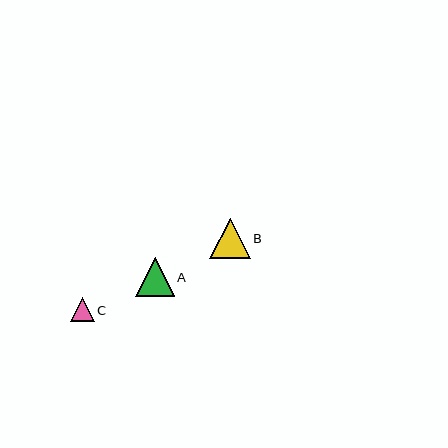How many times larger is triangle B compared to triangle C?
Triangle B is approximately 1.7 times the size of triangle C.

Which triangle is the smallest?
Triangle C is the smallest with a size of approximately 24 pixels.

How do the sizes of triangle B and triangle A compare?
Triangle B and triangle A are approximately the same size.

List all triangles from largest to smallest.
From largest to smallest: B, A, C.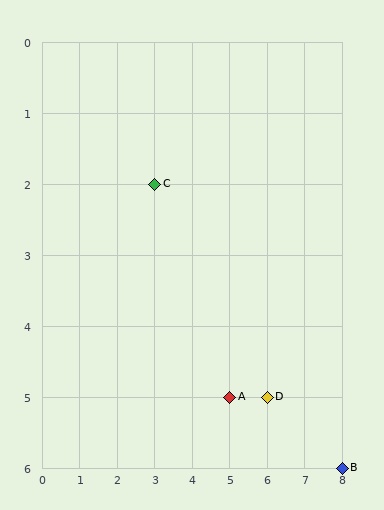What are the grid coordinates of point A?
Point A is at grid coordinates (5, 5).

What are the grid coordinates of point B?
Point B is at grid coordinates (8, 6).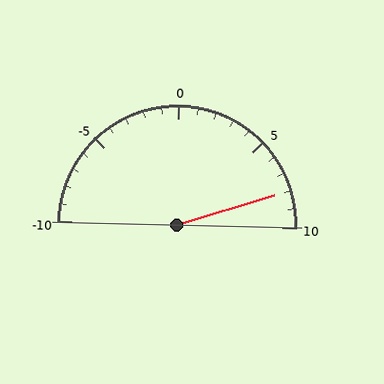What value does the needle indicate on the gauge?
The needle indicates approximately 8.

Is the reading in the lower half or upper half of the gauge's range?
The reading is in the upper half of the range (-10 to 10).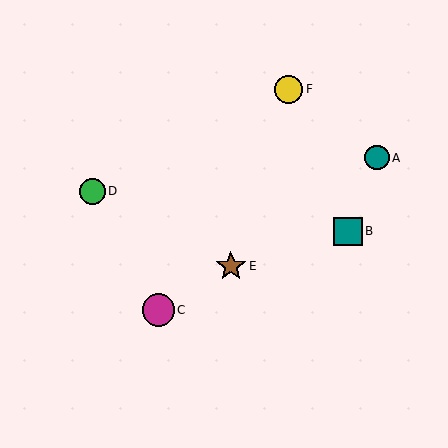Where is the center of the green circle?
The center of the green circle is at (92, 191).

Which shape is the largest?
The magenta circle (labeled C) is the largest.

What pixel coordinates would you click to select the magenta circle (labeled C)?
Click at (158, 310) to select the magenta circle C.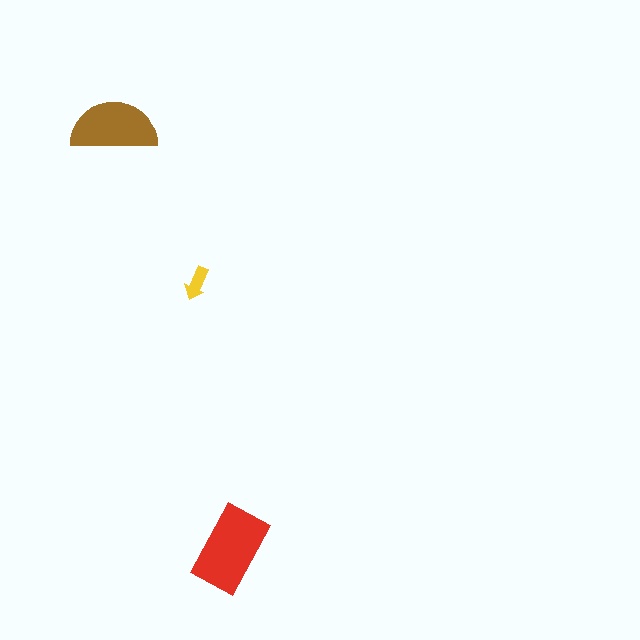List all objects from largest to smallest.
The red rectangle, the brown semicircle, the yellow arrow.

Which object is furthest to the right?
The red rectangle is rightmost.